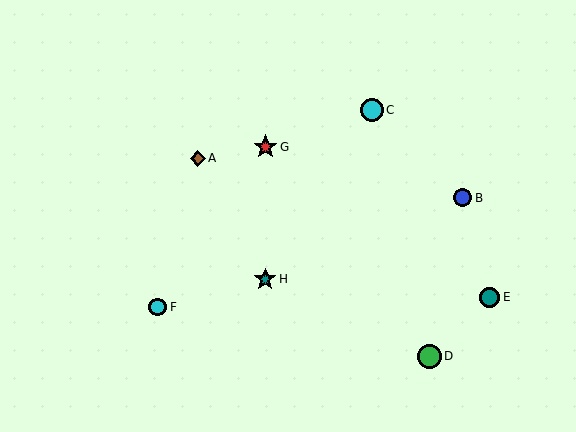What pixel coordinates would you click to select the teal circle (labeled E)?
Click at (489, 297) to select the teal circle E.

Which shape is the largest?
The red star (labeled G) is the largest.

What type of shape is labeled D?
Shape D is a green circle.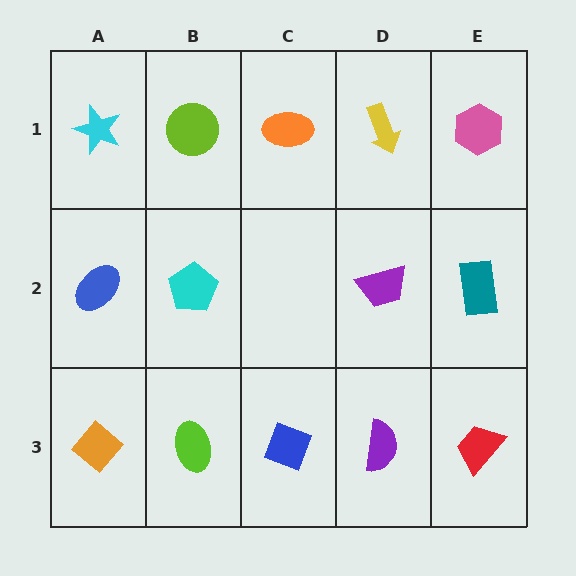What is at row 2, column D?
A purple trapezoid.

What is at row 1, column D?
A yellow arrow.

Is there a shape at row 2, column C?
No, that cell is empty.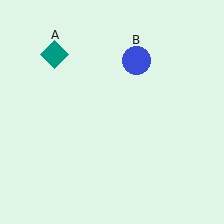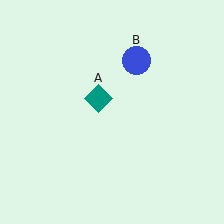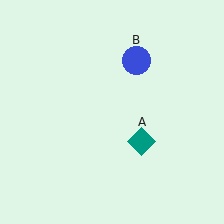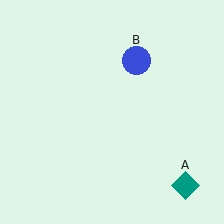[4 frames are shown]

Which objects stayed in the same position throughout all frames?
Blue circle (object B) remained stationary.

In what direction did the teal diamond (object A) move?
The teal diamond (object A) moved down and to the right.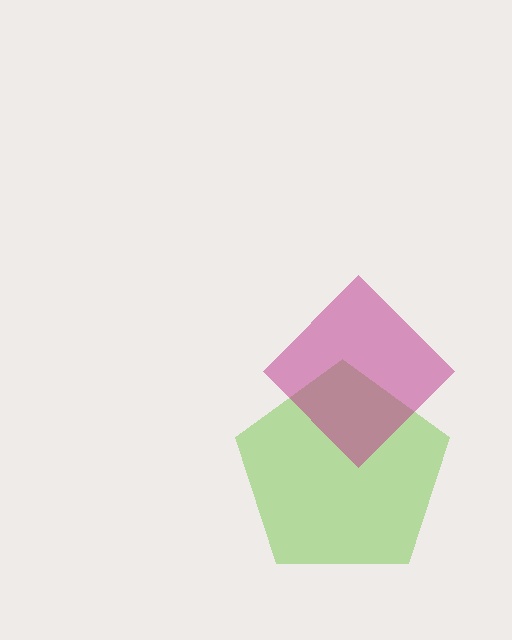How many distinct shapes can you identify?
There are 2 distinct shapes: a lime pentagon, a magenta diamond.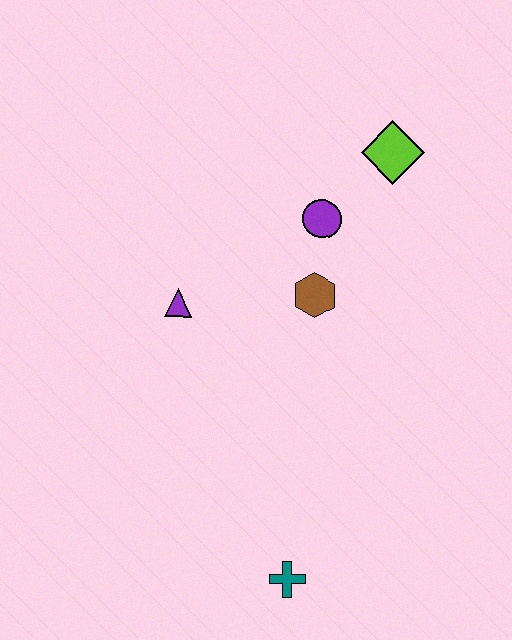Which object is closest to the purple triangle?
The brown hexagon is closest to the purple triangle.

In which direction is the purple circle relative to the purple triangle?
The purple circle is to the right of the purple triangle.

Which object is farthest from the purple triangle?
The teal cross is farthest from the purple triangle.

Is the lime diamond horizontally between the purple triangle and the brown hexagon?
No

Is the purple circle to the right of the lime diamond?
No